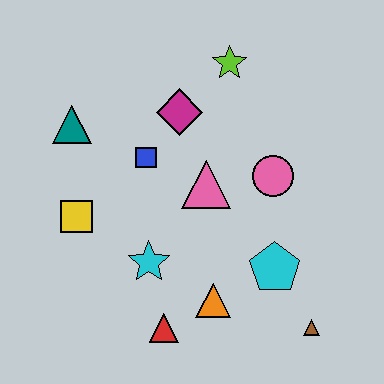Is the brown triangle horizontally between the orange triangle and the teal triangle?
No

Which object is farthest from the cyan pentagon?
The teal triangle is farthest from the cyan pentagon.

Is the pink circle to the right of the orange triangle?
Yes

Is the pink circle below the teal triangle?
Yes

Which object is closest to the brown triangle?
The cyan pentagon is closest to the brown triangle.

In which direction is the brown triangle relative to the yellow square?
The brown triangle is to the right of the yellow square.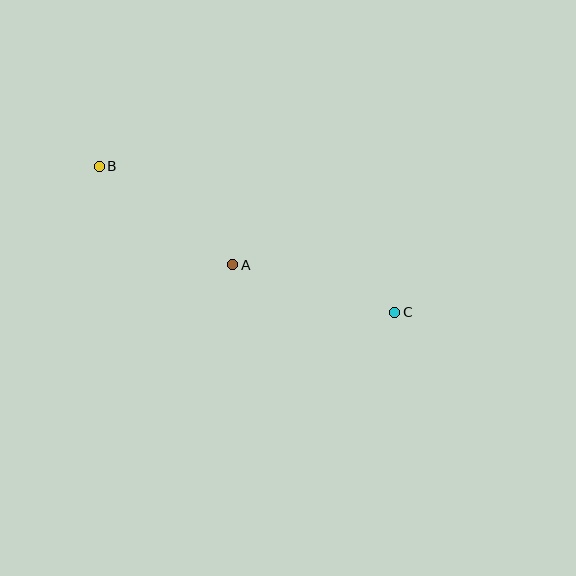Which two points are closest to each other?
Points A and B are closest to each other.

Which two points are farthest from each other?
Points B and C are farthest from each other.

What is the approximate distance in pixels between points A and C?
The distance between A and C is approximately 169 pixels.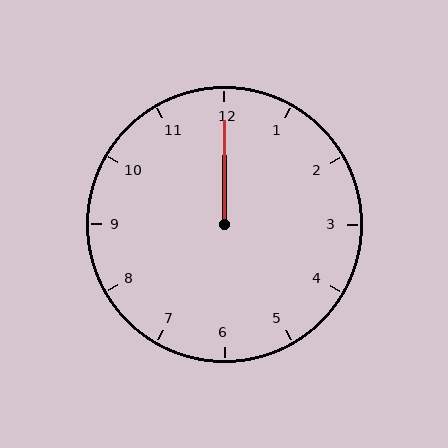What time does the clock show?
12:00.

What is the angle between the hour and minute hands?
Approximately 0 degrees.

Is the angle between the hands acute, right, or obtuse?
It is acute.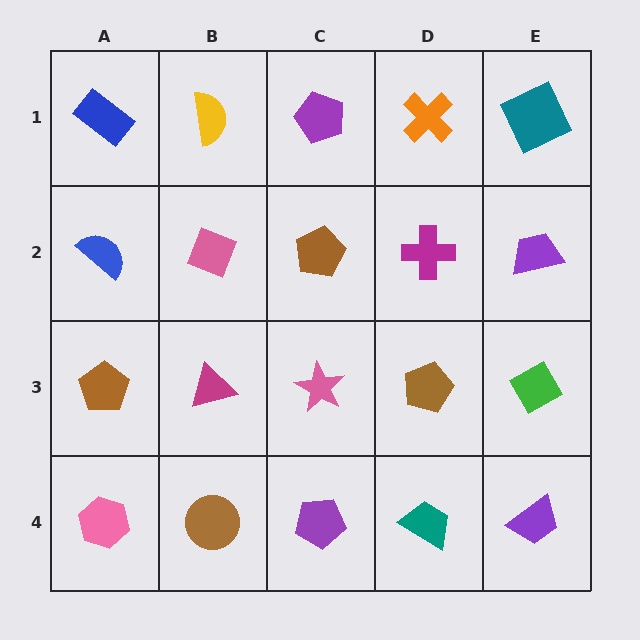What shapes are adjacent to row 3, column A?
A blue semicircle (row 2, column A), a pink hexagon (row 4, column A), a magenta triangle (row 3, column B).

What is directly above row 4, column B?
A magenta triangle.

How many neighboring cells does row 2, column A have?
3.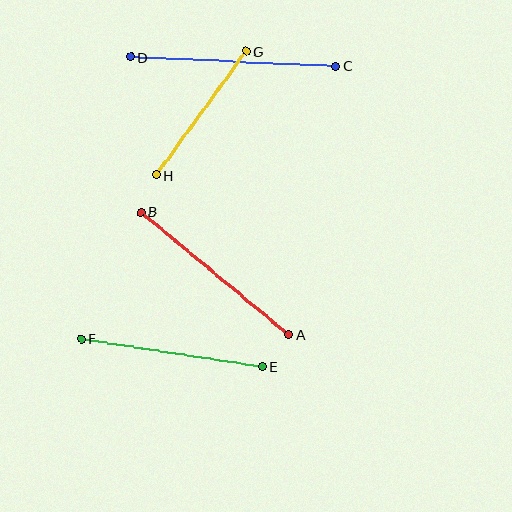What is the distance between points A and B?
The distance is approximately 192 pixels.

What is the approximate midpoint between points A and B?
The midpoint is at approximately (215, 273) pixels.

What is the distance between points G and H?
The distance is approximately 153 pixels.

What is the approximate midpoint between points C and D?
The midpoint is at approximately (233, 62) pixels.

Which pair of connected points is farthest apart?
Points C and D are farthest apart.